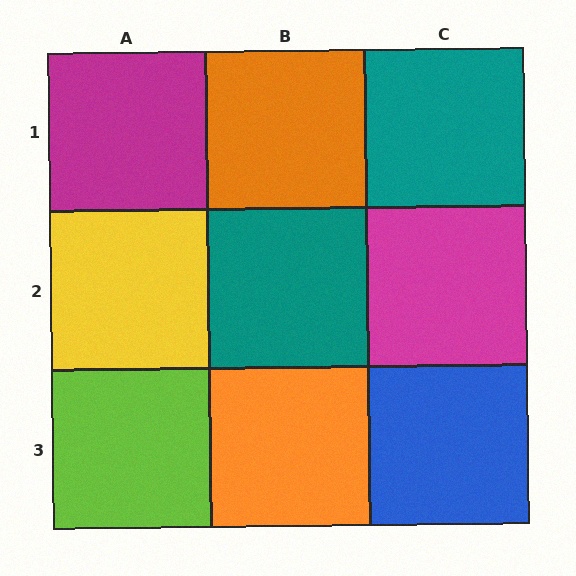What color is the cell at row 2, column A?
Yellow.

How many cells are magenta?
2 cells are magenta.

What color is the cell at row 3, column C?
Blue.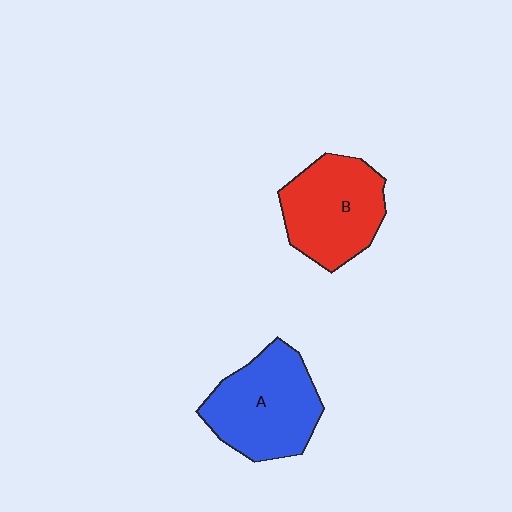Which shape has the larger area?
Shape A (blue).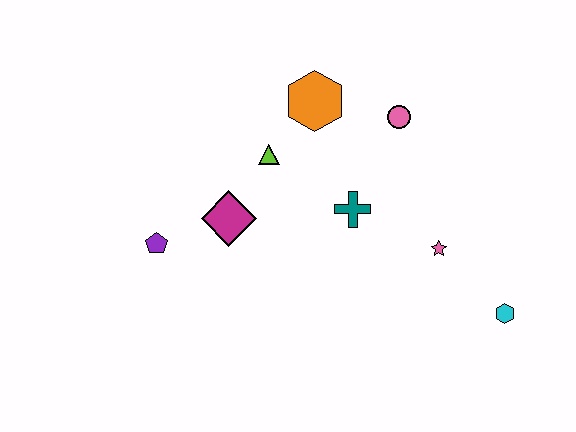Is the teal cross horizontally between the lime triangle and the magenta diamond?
No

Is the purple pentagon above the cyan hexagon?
Yes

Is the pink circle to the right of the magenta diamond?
Yes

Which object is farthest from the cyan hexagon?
The purple pentagon is farthest from the cyan hexagon.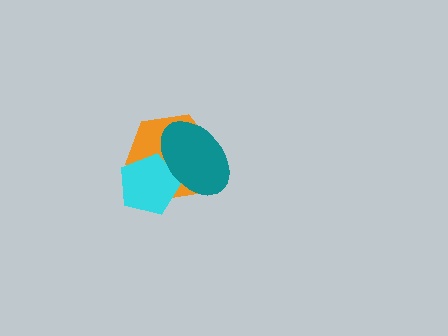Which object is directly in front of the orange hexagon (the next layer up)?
The cyan pentagon is directly in front of the orange hexagon.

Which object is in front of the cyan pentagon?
The teal ellipse is in front of the cyan pentagon.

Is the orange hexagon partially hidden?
Yes, it is partially covered by another shape.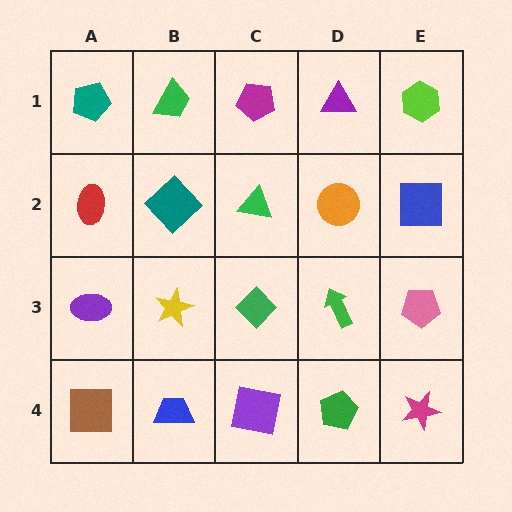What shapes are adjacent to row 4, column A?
A purple ellipse (row 3, column A), a blue trapezoid (row 4, column B).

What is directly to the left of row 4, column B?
A brown square.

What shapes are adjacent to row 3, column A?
A red ellipse (row 2, column A), a brown square (row 4, column A), a yellow star (row 3, column B).